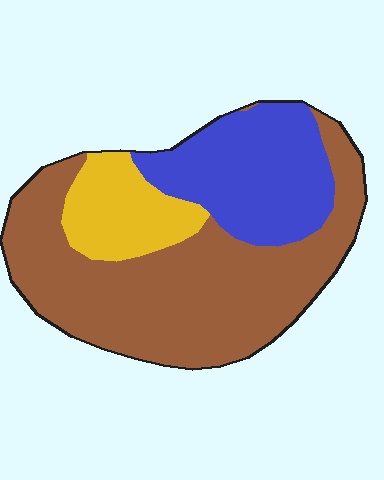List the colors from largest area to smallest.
From largest to smallest: brown, blue, yellow.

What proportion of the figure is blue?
Blue covers 27% of the figure.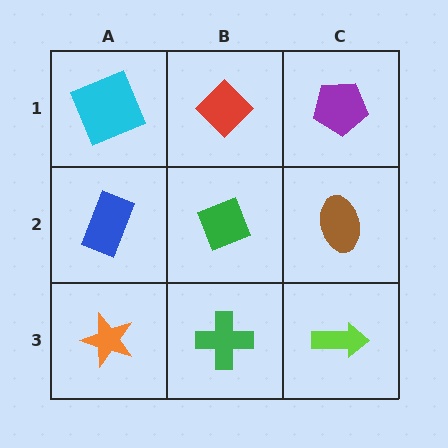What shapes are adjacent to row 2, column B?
A red diamond (row 1, column B), a green cross (row 3, column B), a blue rectangle (row 2, column A), a brown ellipse (row 2, column C).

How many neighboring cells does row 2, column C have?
3.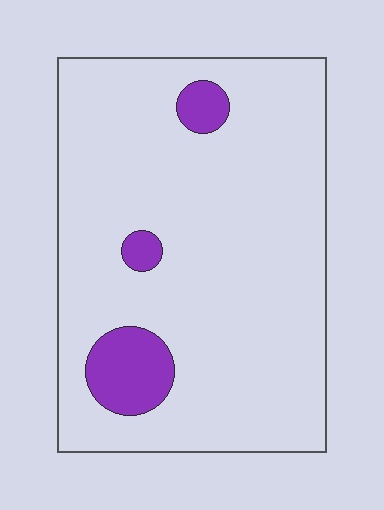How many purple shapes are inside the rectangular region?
3.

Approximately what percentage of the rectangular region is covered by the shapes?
Approximately 10%.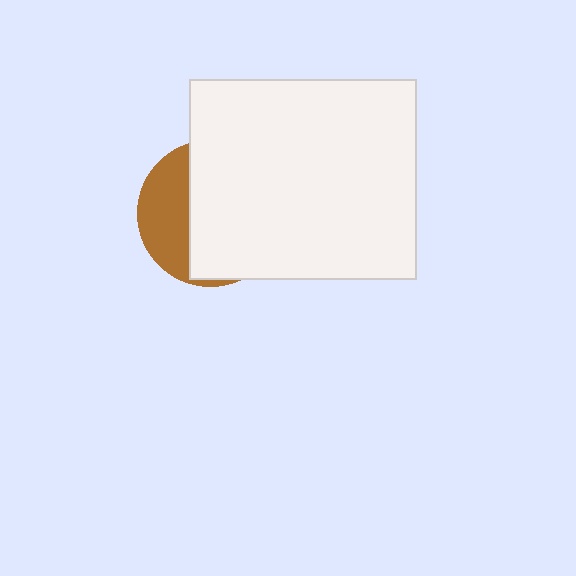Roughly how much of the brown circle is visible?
A small part of it is visible (roughly 34%).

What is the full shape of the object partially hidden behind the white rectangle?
The partially hidden object is a brown circle.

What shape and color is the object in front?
The object in front is a white rectangle.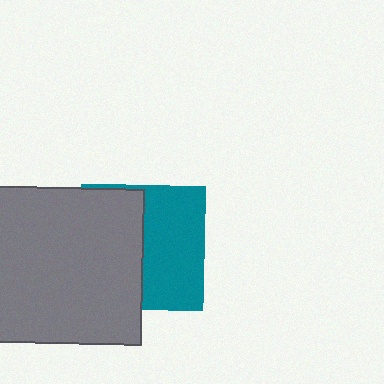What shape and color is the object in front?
The object in front is a gray rectangle.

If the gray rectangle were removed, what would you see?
You would see the complete teal square.